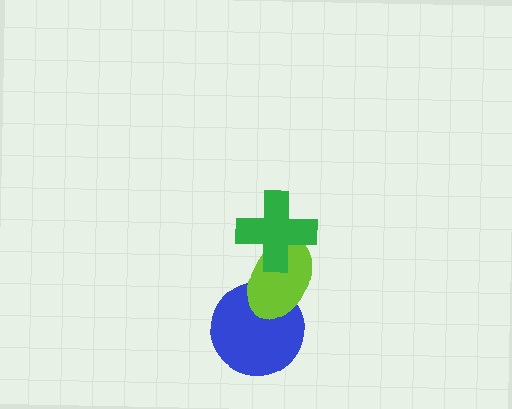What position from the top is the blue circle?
The blue circle is 3rd from the top.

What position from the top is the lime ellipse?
The lime ellipse is 2nd from the top.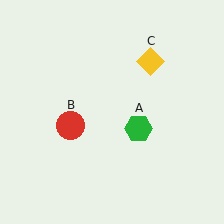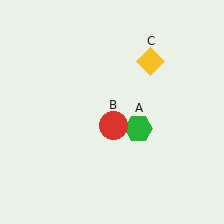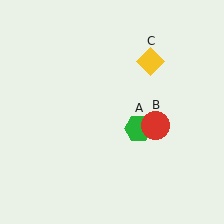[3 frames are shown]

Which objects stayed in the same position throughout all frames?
Green hexagon (object A) and yellow diamond (object C) remained stationary.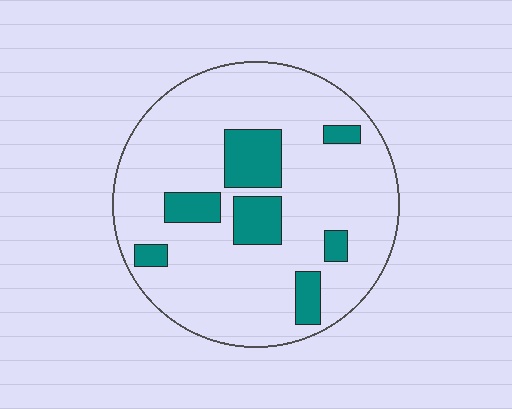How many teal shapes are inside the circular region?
7.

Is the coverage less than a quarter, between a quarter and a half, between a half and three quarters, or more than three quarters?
Less than a quarter.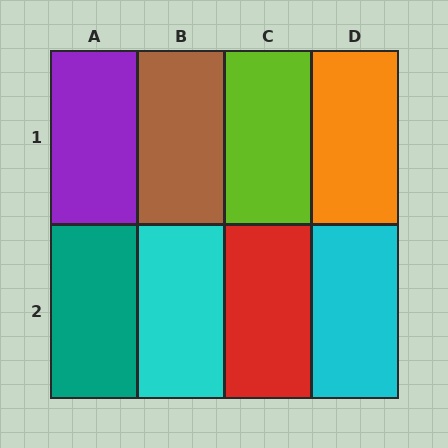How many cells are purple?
1 cell is purple.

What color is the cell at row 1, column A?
Purple.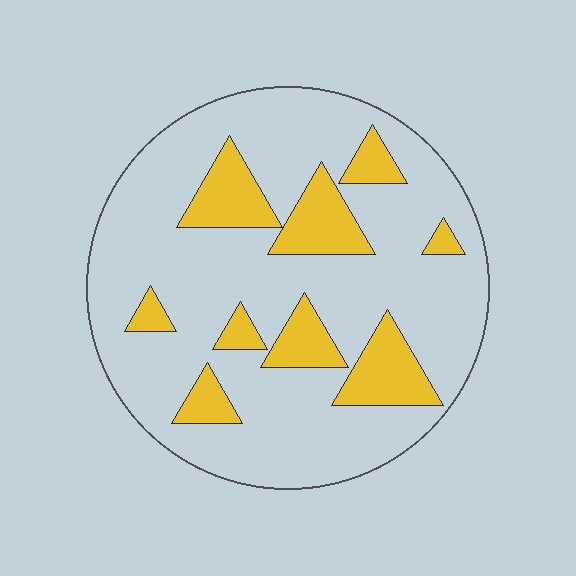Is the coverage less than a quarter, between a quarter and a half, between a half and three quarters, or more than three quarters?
Less than a quarter.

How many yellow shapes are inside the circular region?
9.